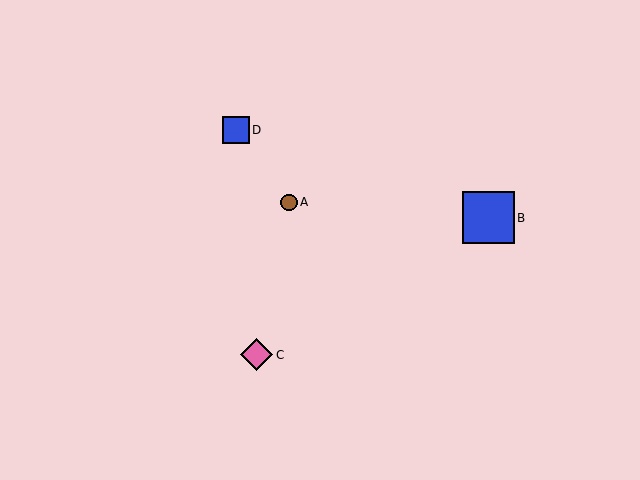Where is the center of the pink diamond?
The center of the pink diamond is at (256, 355).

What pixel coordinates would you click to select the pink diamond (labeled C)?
Click at (256, 355) to select the pink diamond C.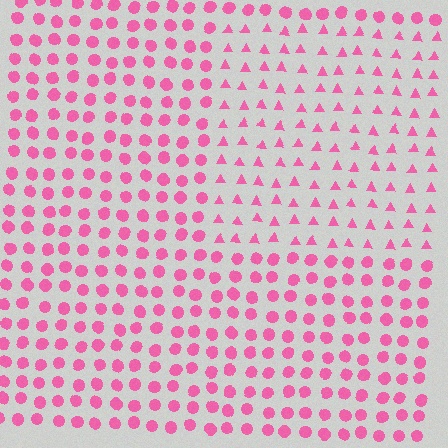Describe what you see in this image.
The image is filled with small pink elements arranged in a uniform grid. A rectangle-shaped region contains triangles, while the surrounding area contains circles. The boundary is defined purely by the change in element shape.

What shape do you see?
I see a rectangle.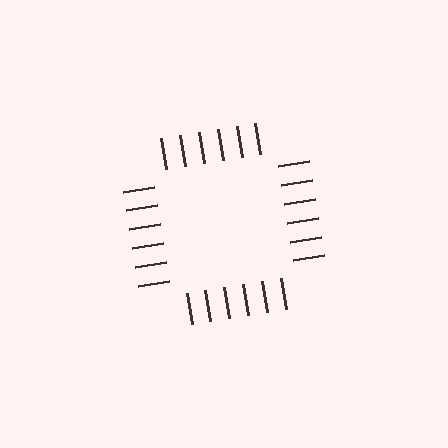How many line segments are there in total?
24 — 6 along each of the 4 edges.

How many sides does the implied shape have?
4 sides — the line-ends trace a square.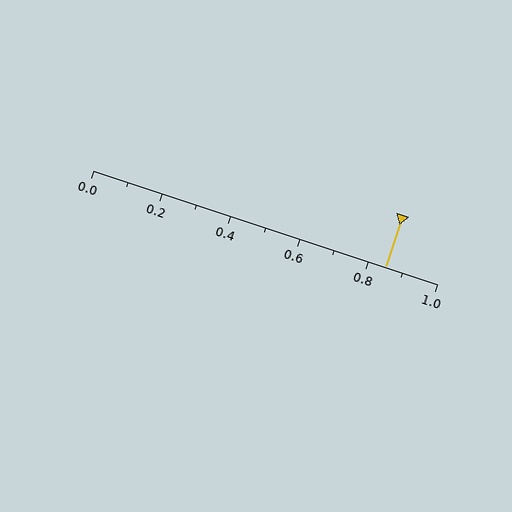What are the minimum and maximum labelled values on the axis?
The axis runs from 0.0 to 1.0.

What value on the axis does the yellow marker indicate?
The marker indicates approximately 0.85.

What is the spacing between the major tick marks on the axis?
The major ticks are spaced 0.2 apart.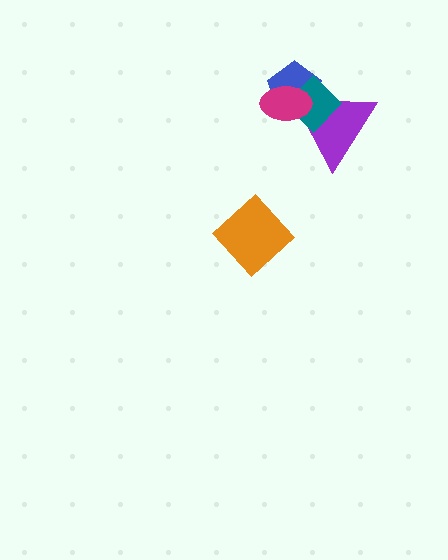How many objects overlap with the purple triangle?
3 objects overlap with the purple triangle.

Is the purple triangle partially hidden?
Yes, it is partially covered by another shape.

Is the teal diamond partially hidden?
Yes, it is partially covered by another shape.